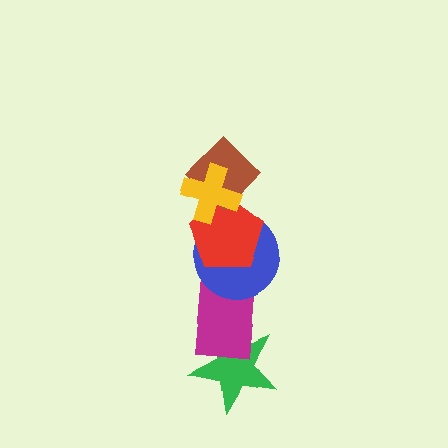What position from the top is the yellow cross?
The yellow cross is 1st from the top.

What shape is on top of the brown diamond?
The yellow cross is on top of the brown diamond.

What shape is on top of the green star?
The magenta rectangle is on top of the green star.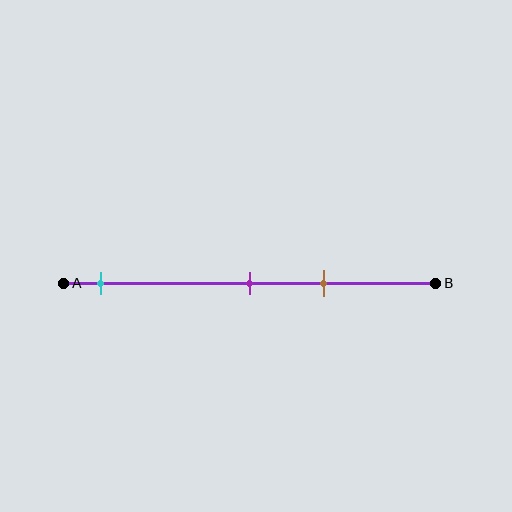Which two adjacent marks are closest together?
The purple and brown marks are the closest adjacent pair.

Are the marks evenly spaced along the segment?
No, the marks are not evenly spaced.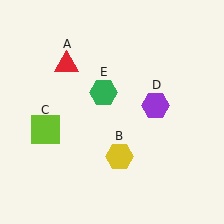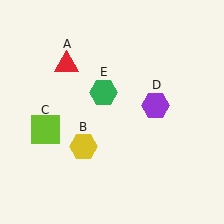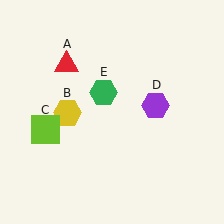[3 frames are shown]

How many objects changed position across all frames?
1 object changed position: yellow hexagon (object B).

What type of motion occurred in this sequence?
The yellow hexagon (object B) rotated clockwise around the center of the scene.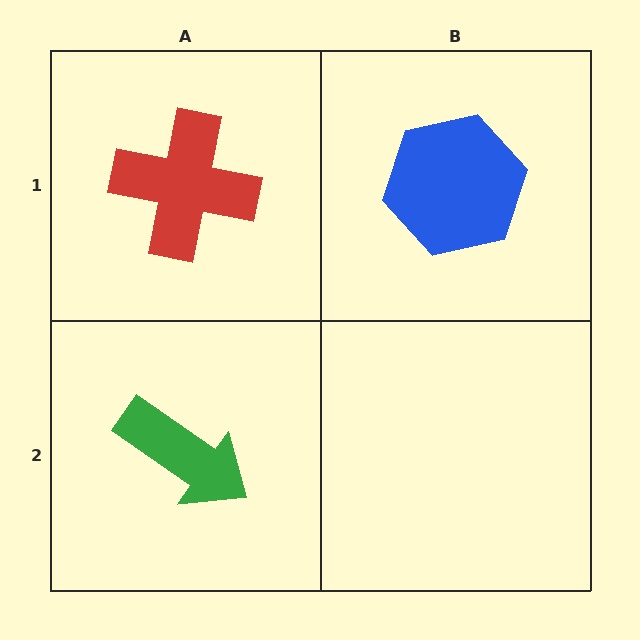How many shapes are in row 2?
1 shape.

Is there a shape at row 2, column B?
No, that cell is empty.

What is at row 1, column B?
A blue hexagon.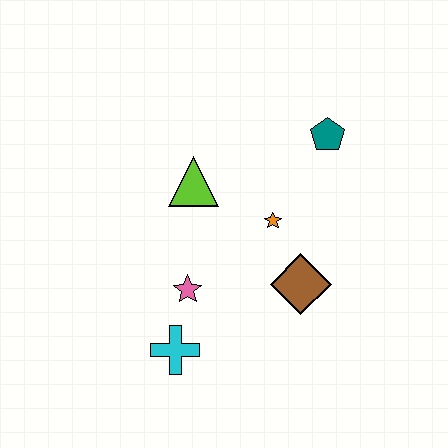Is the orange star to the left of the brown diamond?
Yes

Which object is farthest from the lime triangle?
The cyan cross is farthest from the lime triangle.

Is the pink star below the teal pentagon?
Yes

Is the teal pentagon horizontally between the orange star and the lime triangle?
No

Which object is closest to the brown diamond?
The orange star is closest to the brown diamond.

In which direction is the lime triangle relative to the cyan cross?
The lime triangle is above the cyan cross.